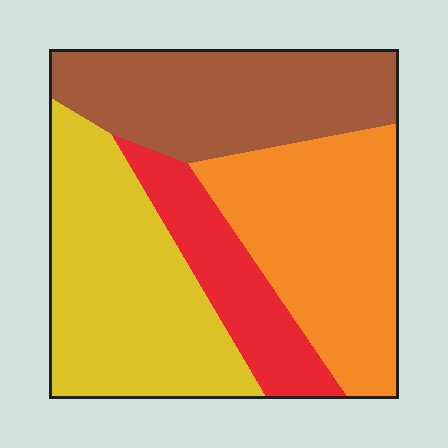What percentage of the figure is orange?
Orange covers 29% of the figure.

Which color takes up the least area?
Red, at roughly 15%.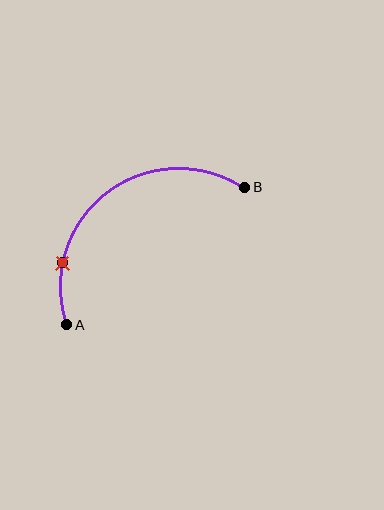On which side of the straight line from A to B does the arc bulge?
The arc bulges above and to the left of the straight line connecting A and B.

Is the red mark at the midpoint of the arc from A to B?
No. The red mark lies on the arc but is closer to endpoint A. The arc midpoint would be at the point on the curve equidistant along the arc from both A and B.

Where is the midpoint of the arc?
The arc midpoint is the point on the curve farthest from the straight line joining A and B. It sits above and to the left of that line.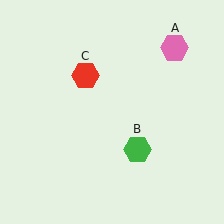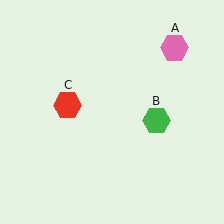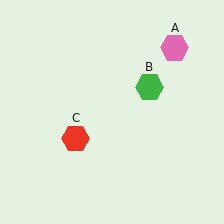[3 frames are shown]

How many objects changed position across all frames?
2 objects changed position: green hexagon (object B), red hexagon (object C).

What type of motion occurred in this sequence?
The green hexagon (object B), red hexagon (object C) rotated counterclockwise around the center of the scene.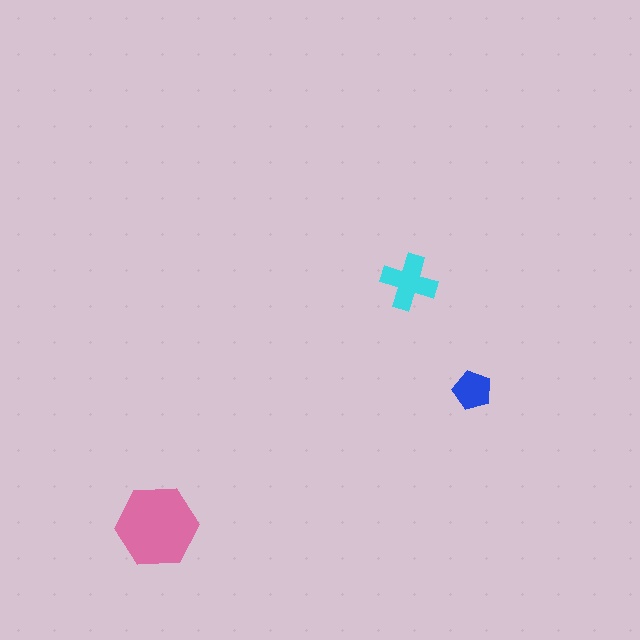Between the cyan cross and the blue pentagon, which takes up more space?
The cyan cross.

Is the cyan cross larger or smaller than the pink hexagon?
Smaller.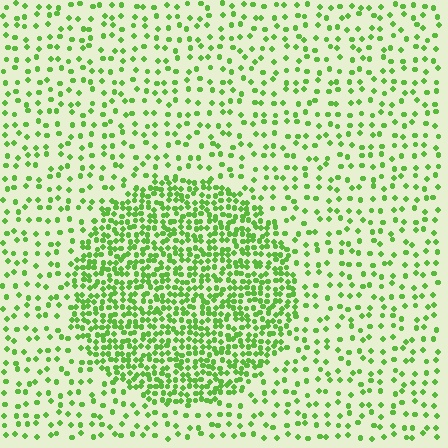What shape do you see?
I see a circle.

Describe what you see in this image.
The image contains small lime elements arranged at two different densities. A circle-shaped region is visible where the elements are more densely packed than the surrounding area.